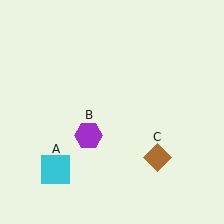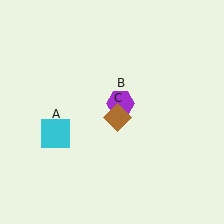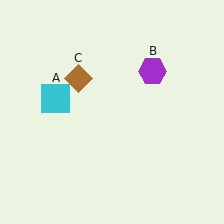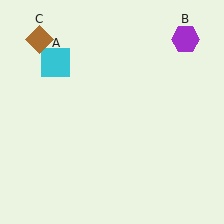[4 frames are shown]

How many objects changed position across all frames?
3 objects changed position: cyan square (object A), purple hexagon (object B), brown diamond (object C).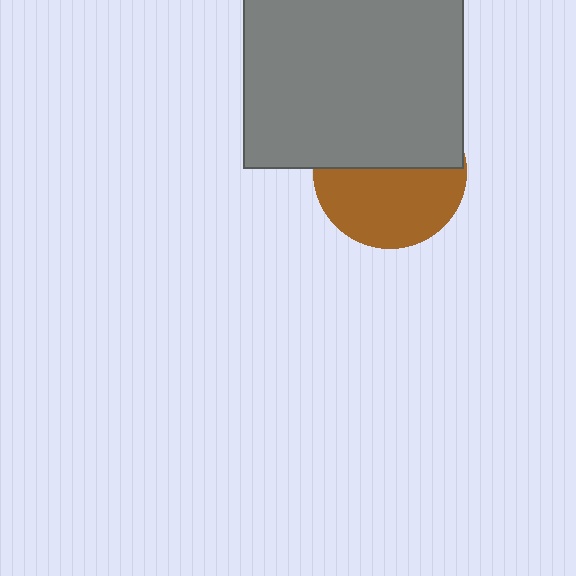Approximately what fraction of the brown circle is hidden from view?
Roughly 48% of the brown circle is hidden behind the gray square.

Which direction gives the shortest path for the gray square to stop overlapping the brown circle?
Moving up gives the shortest separation.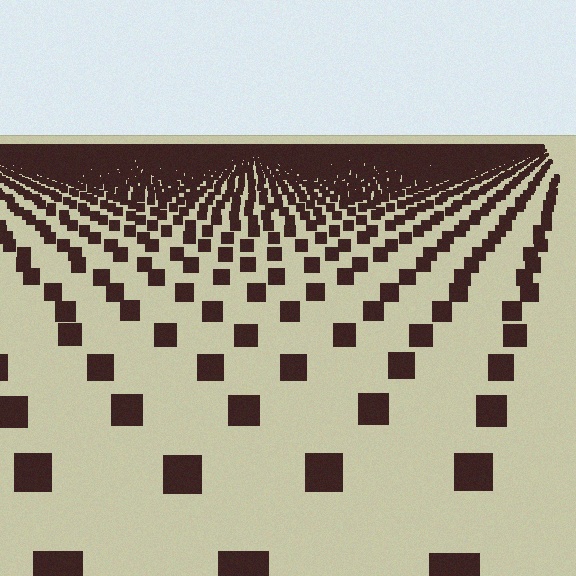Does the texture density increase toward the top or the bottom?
Density increases toward the top.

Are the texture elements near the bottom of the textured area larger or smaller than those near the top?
Larger. Near the bottom, elements are closer to the viewer and appear at a bigger on-screen size.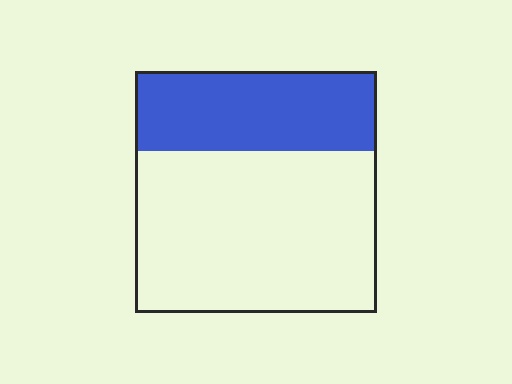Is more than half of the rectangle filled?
No.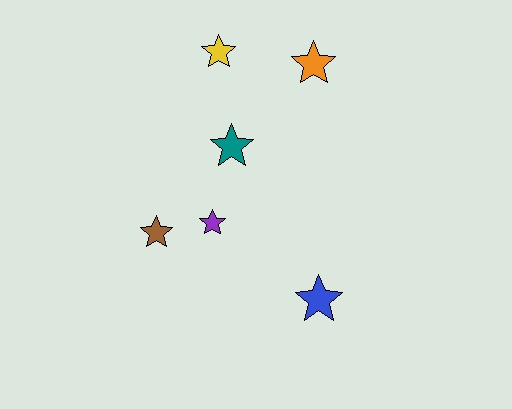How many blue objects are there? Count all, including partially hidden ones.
There is 1 blue object.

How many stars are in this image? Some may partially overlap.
There are 6 stars.